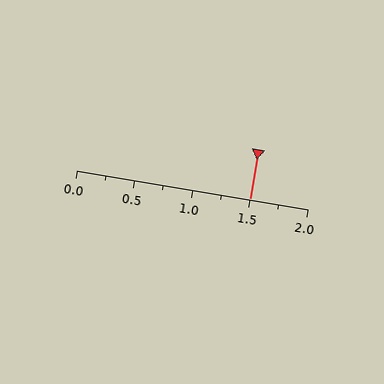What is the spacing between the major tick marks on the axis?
The major ticks are spaced 0.5 apart.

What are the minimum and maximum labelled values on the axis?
The axis runs from 0.0 to 2.0.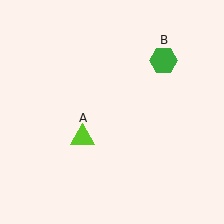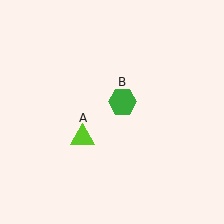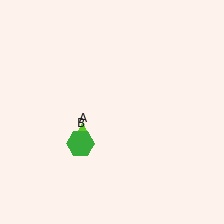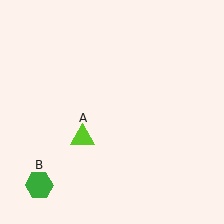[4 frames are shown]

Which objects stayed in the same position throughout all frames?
Lime triangle (object A) remained stationary.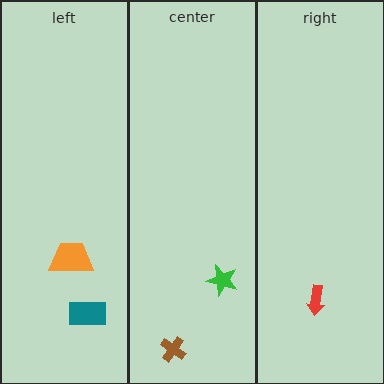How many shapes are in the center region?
2.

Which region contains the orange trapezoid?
The left region.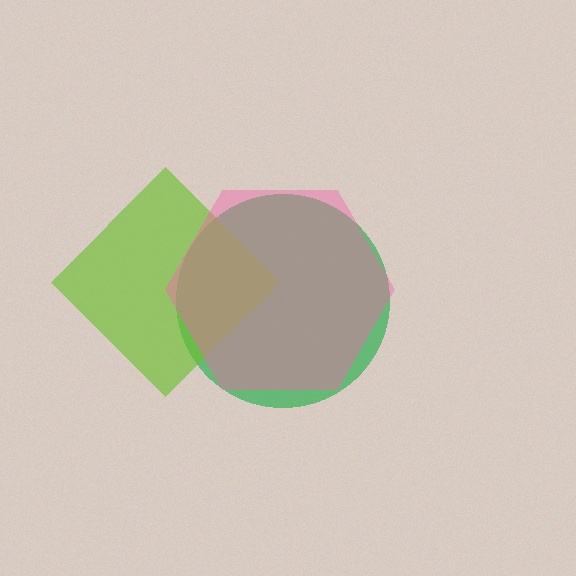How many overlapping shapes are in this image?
There are 3 overlapping shapes in the image.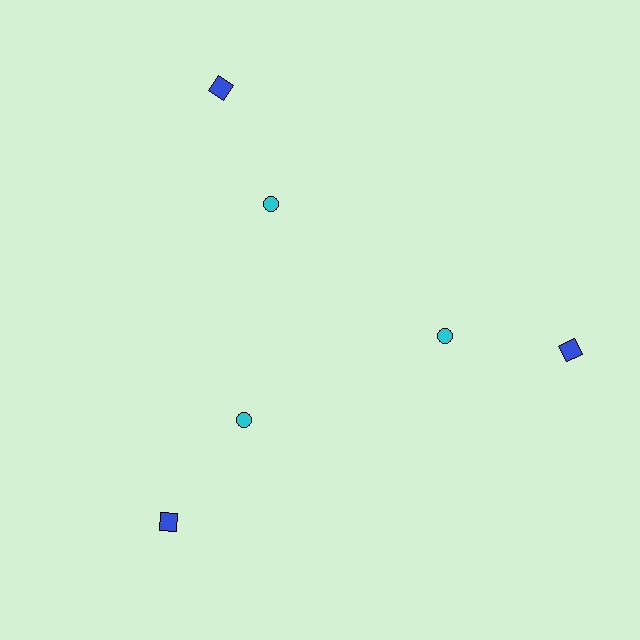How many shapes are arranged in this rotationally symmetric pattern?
There are 6 shapes, arranged in 3 groups of 2.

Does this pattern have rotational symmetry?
Yes, this pattern has 3-fold rotational symmetry. It looks the same after rotating 120 degrees around the center.